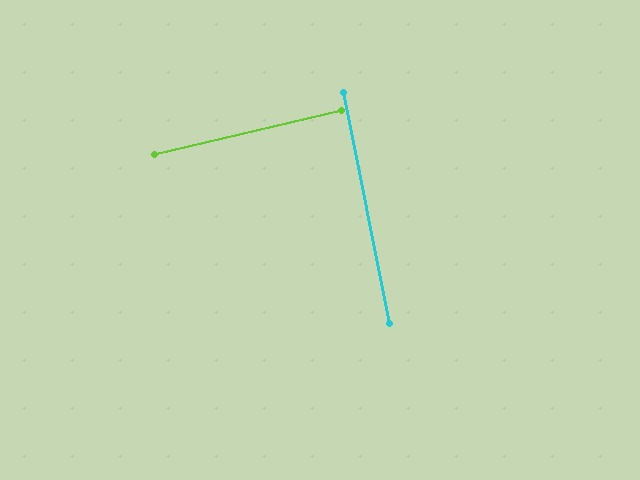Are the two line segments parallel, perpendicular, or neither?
Perpendicular — they meet at approximately 88°.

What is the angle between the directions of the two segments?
Approximately 88 degrees.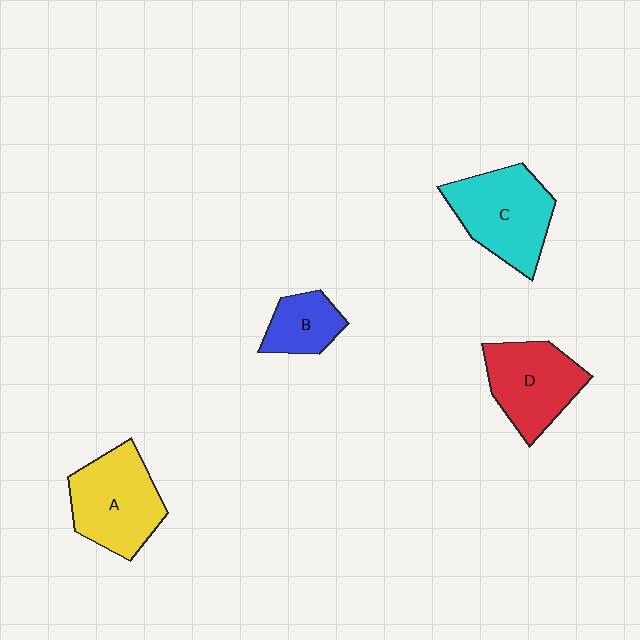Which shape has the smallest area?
Shape B (blue).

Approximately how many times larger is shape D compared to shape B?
Approximately 1.8 times.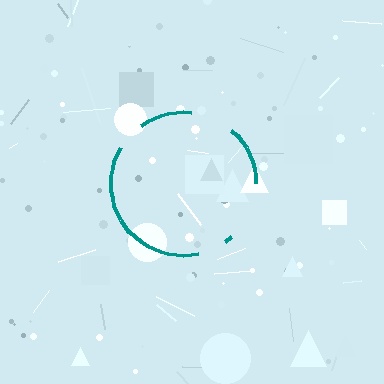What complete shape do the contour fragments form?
The contour fragments form a circle.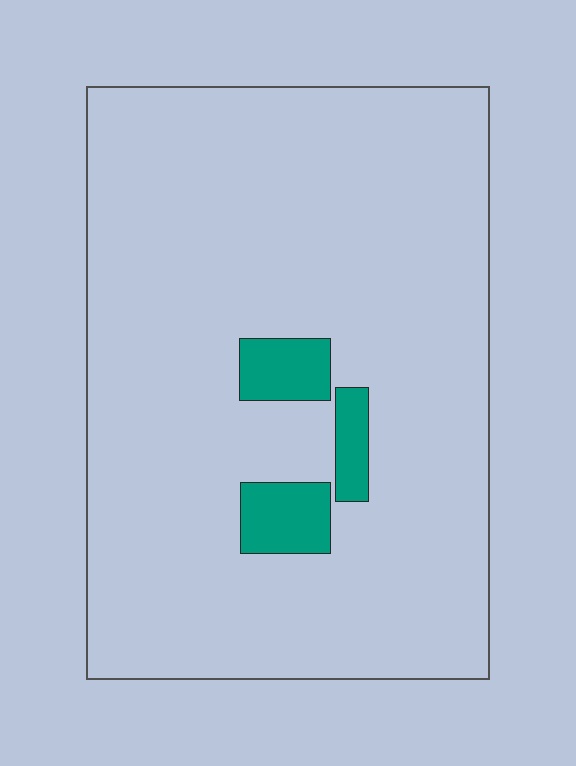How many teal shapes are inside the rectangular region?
3.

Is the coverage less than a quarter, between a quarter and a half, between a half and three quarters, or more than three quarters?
Less than a quarter.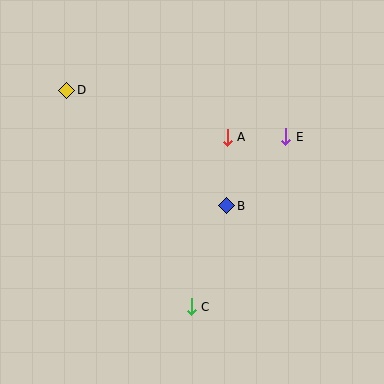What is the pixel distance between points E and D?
The distance between E and D is 224 pixels.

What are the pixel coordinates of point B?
Point B is at (227, 206).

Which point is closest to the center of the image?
Point B at (227, 206) is closest to the center.